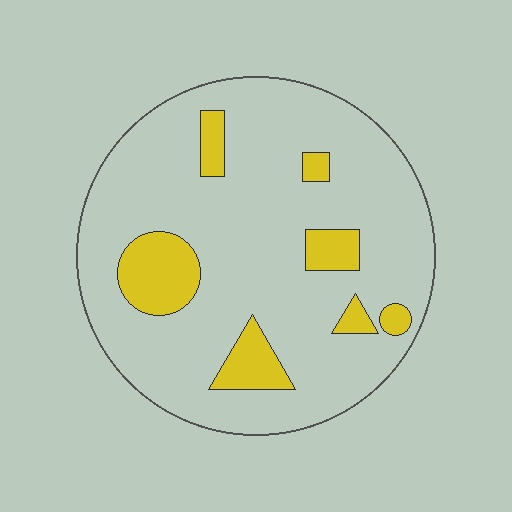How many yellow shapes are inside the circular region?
7.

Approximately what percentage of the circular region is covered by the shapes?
Approximately 15%.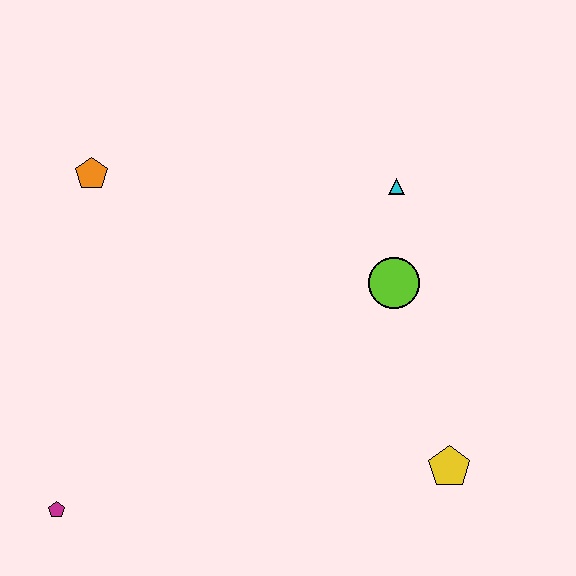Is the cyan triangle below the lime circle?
No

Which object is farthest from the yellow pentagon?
The orange pentagon is farthest from the yellow pentagon.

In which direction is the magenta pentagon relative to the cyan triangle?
The magenta pentagon is to the left of the cyan triangle.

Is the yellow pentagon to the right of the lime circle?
Yes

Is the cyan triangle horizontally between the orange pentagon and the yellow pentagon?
Yes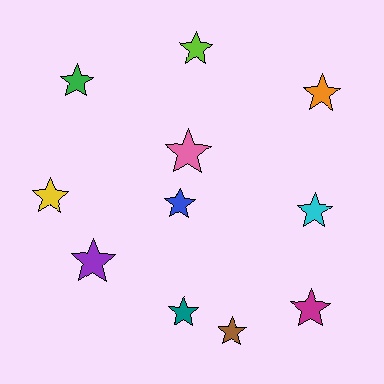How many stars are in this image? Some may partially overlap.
There are 11 stars.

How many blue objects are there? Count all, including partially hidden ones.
There is 1 blue object.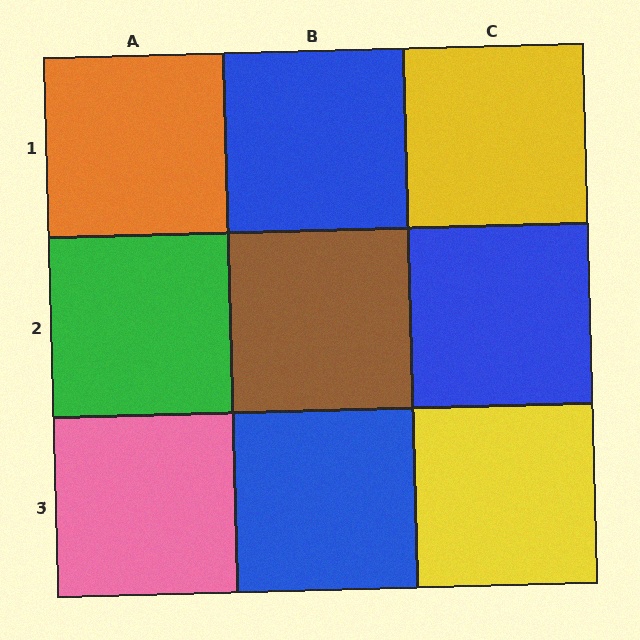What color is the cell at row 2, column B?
Brown.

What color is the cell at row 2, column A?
Green.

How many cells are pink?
1 cell is pink.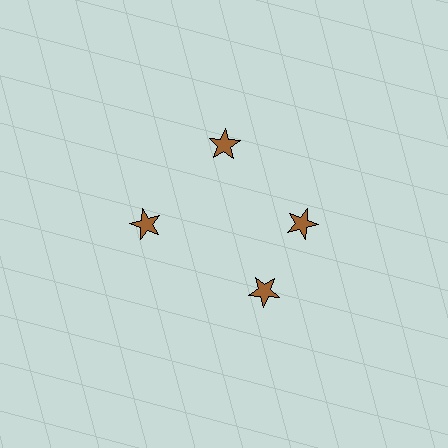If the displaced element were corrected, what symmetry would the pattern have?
It would have 4-fold rotational symmetry — the pattern would map onto itself every 90 degrees.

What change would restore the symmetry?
The symmetry would be restored by rotating it back into even spacing with its neighbors so that all 4 stars sit at equal angles and equal distance from the center.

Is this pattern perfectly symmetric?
No. The 4 brown stars are arranged in a ring, but one element near the 6 o'clock position is rotated out of alignment along the ring, breaking the 4-fold rotational symmetry.